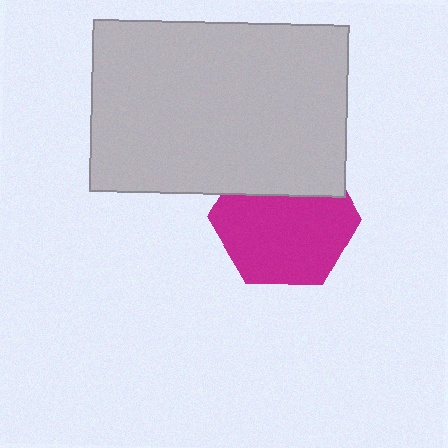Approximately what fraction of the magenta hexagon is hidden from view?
Roughly 31% of the magenta hexagon is hidden behind the light gray rectangle.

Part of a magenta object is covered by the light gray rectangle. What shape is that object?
It is a hexagon.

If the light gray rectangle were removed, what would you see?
You would see the complete magenta hexagon.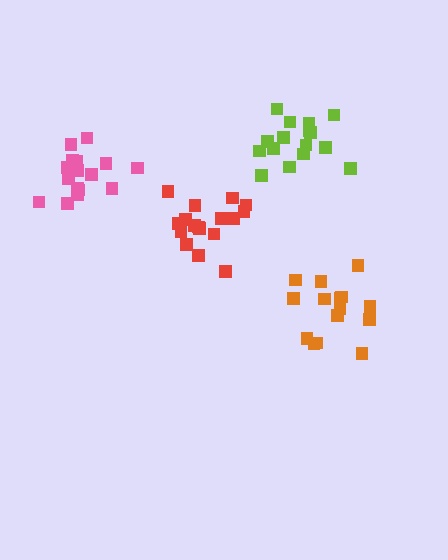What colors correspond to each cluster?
The clusters are colored: red, pink, lime, orange.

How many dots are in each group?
Group 1: 18 dots, Group 2: 16 dots, Group 3: 16 dots, Group 4: 15 dots (65 total).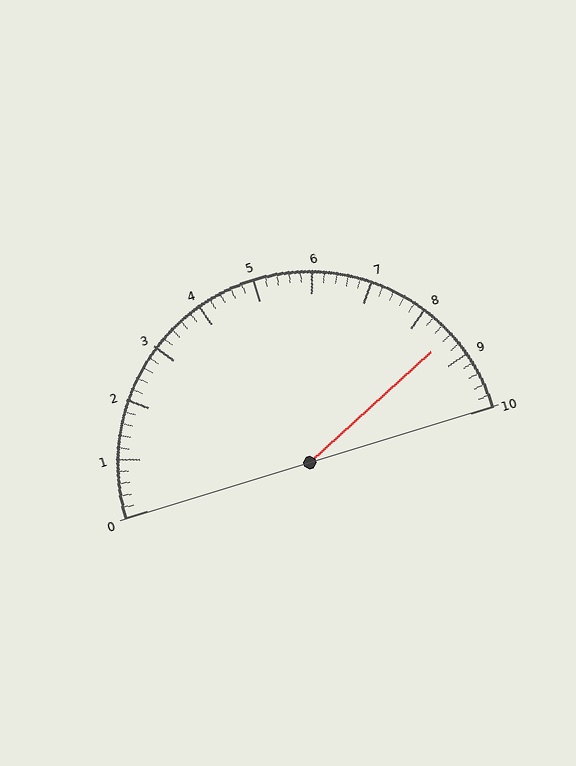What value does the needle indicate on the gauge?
The needle indicates approximately 8.6.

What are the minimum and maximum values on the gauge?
The gauge ranges from 0 to 10.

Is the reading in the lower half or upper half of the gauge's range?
The reading is in the upper half of the range (0 to 10).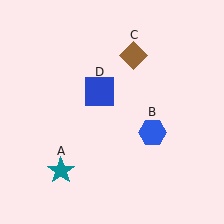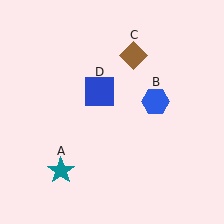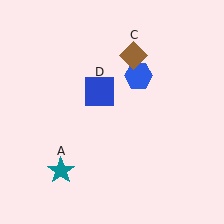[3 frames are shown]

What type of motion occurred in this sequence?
The blue hexagon (object B) rotated counterclockwise around the center of the scene.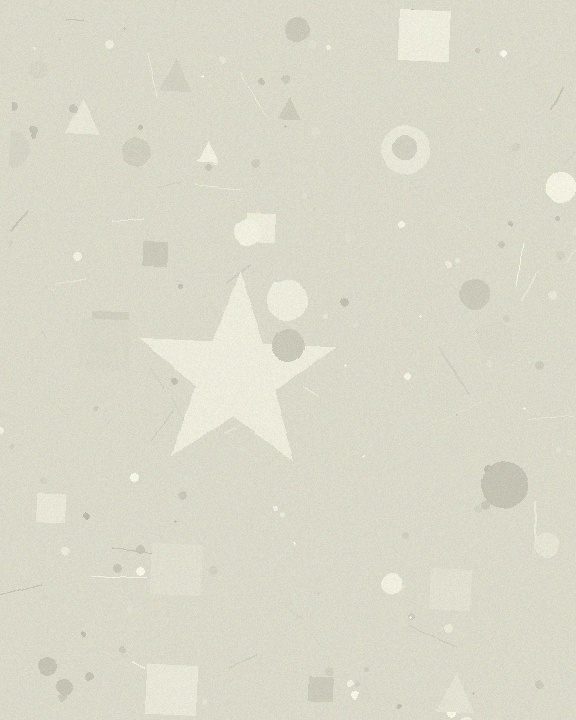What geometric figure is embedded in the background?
A star is embedded in the background.